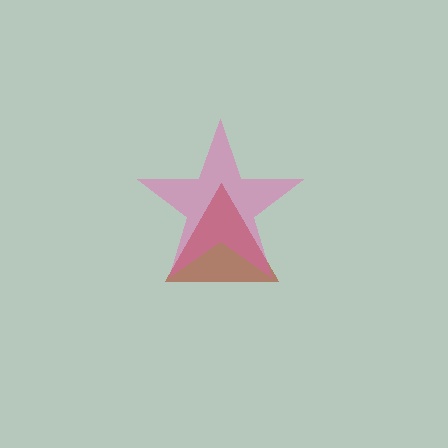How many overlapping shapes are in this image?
There are 2 overlapping shapes in the image.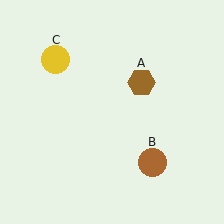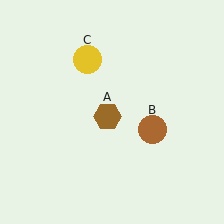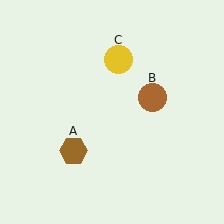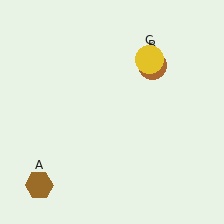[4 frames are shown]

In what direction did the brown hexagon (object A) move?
The brown hexagon (object A) moved down and to the left.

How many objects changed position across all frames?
3 objects changed position: brown hexagon (object A), brown circle (object B), yellow circle (object C).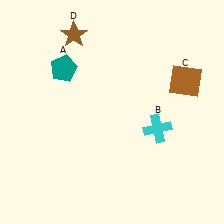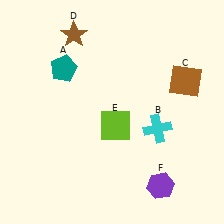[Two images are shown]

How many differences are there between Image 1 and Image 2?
There are 2 differences between the two images.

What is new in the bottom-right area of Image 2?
A purple hexagon (F) was added in the bottom-right area of Image 2.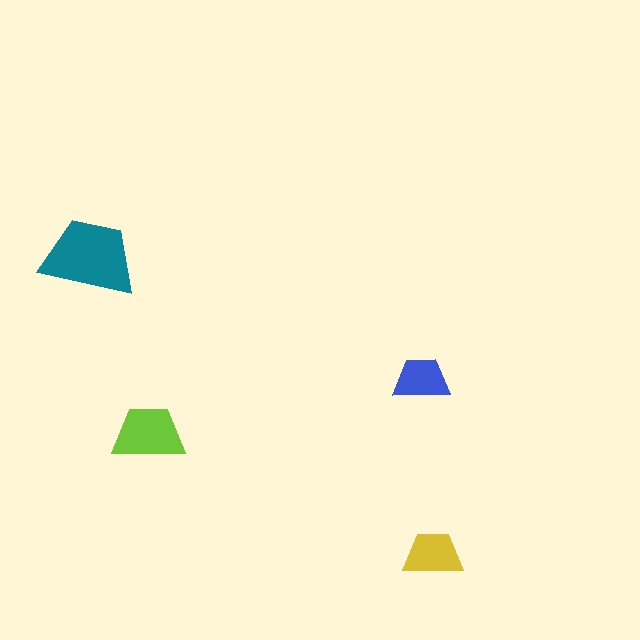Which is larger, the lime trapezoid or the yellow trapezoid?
The lime one.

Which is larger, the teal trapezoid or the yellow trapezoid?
The teal one.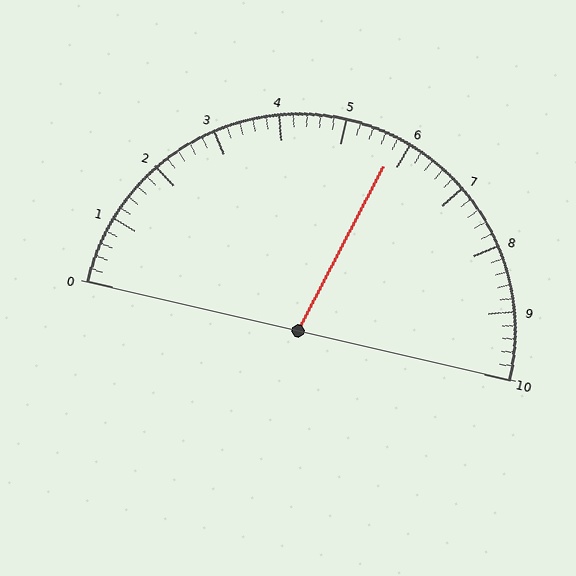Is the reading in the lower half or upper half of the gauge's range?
The reading is in the upper half of the range (0 to 10).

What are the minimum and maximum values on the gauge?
The gauge ranges from 0 to 10.